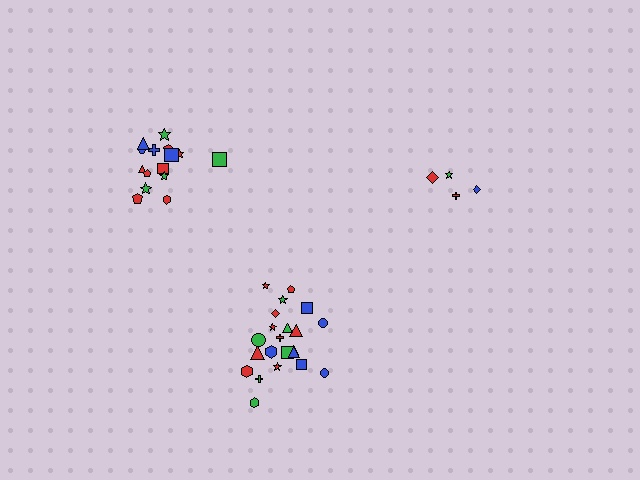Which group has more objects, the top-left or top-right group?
The top-left group.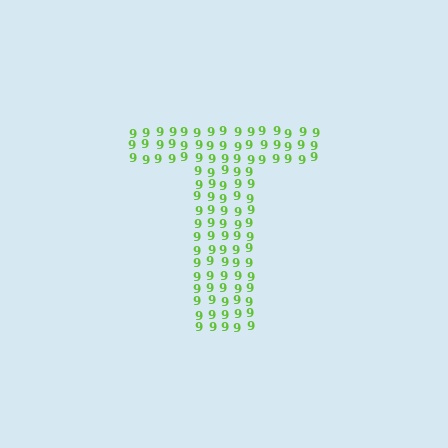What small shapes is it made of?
It is made of small digit 9's.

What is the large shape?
The large shape is the letter T.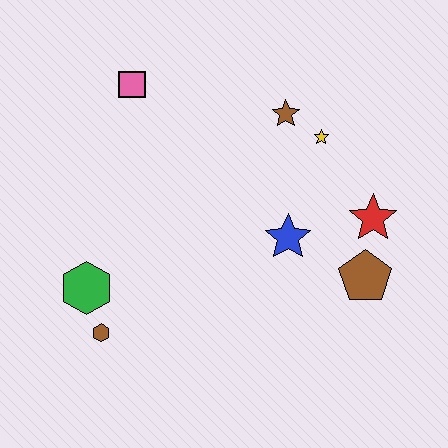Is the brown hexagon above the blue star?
No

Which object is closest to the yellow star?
The brown star is closest to the yellow star.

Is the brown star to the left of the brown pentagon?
Yes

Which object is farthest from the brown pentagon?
The pink square is farthest from the brown pentagon.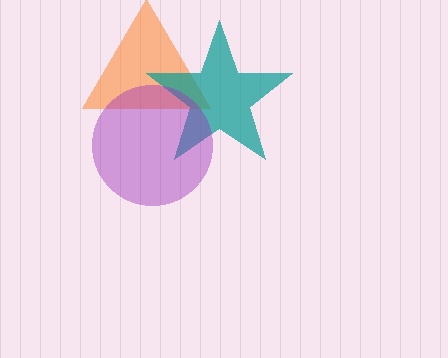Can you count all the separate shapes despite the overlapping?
Yes, there are 3 separate shapes.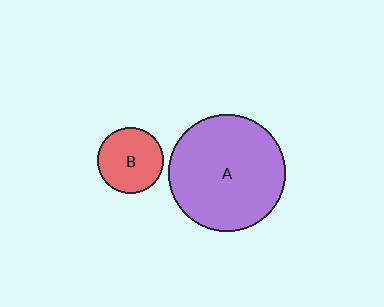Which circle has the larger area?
Circle A (purple).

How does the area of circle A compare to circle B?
Approximately 3.2 times.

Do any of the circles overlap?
No, none of the circles overlap.